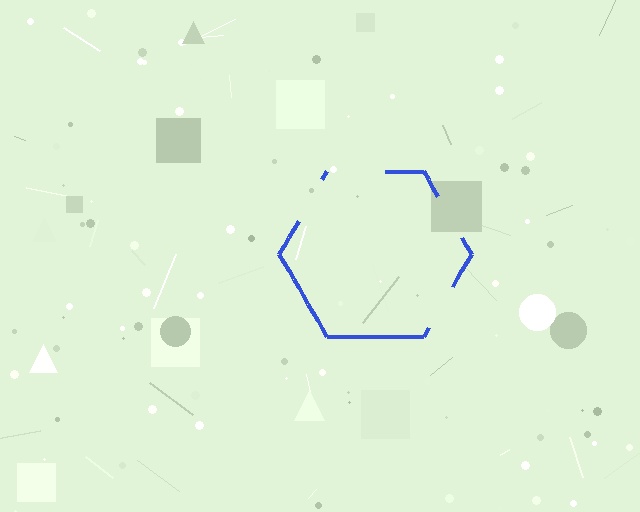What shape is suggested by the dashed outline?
The dashed outline suggests a hexagon.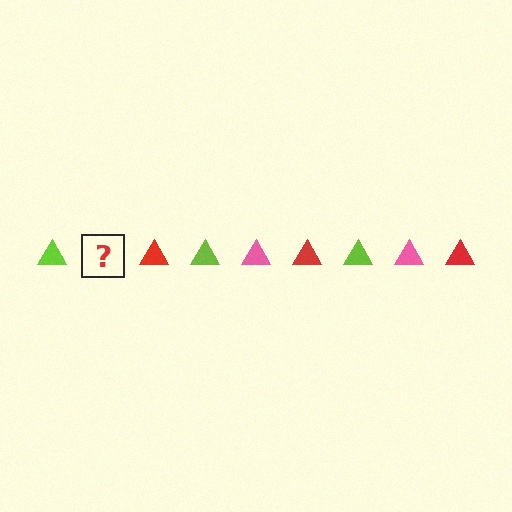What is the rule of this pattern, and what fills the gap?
The rule is that the pattern cycles through lime, pink, red triangles. The gap should be filled with a pink triangle.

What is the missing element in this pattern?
The missing element is a pink triangle.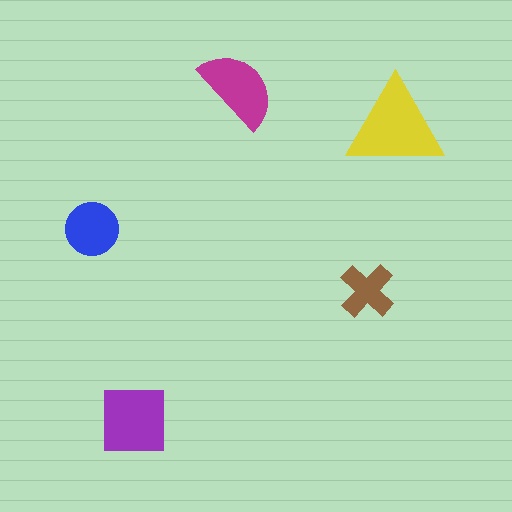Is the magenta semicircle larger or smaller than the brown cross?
Larger.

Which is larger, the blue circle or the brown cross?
The blue circle.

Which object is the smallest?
The brown cross.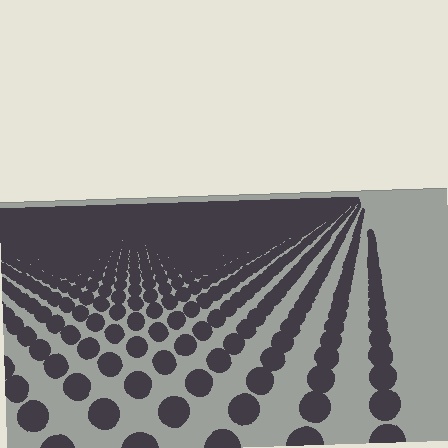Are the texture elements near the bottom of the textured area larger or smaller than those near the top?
Larger. Near the bottom, elements are closer to the viewer and appear at a bigger on-screen size.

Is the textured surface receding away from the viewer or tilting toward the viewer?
The surface is receding away from the viewer. Texture elements get smaller and denser toward the top.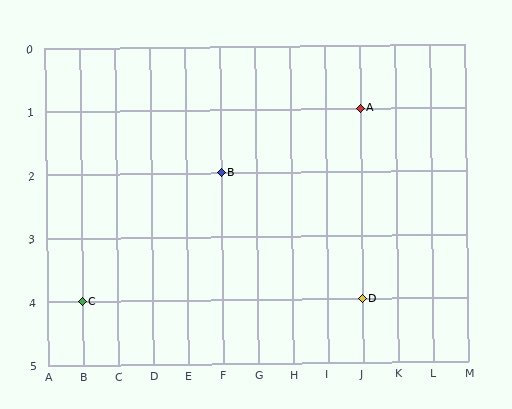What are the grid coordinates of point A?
Point A is at grid coordinates (J, 1).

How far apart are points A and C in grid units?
Points A and C are 8 columns and 3 rows apart (about 8.5 grid units diagonally).